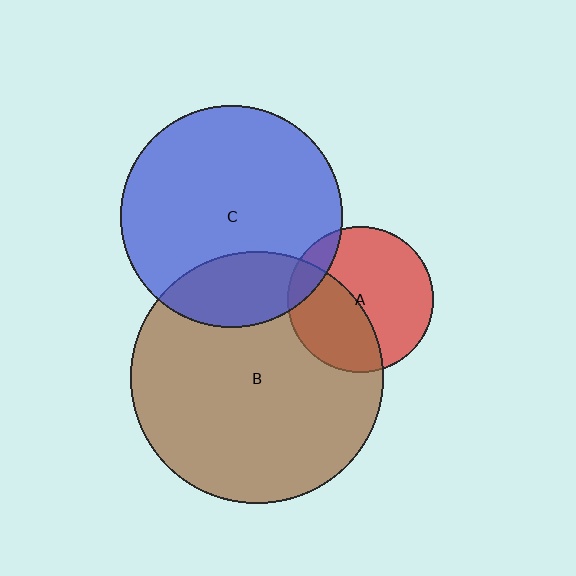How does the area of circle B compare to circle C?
Approximately 1.3 times.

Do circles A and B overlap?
Yes.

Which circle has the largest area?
Circle B (brown).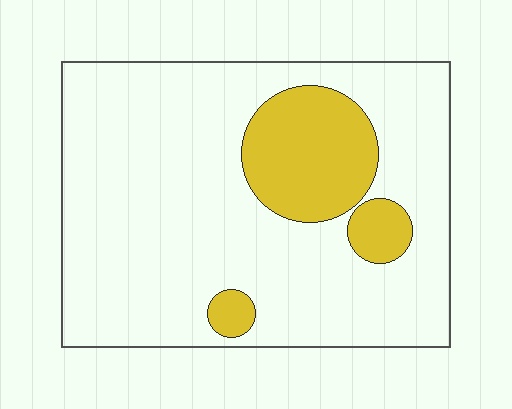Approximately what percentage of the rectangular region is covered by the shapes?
Approximately 20%.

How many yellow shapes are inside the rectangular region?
3.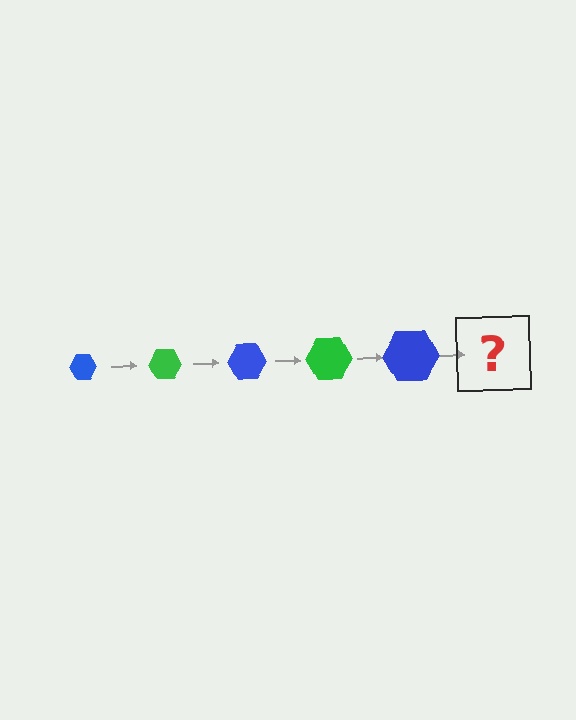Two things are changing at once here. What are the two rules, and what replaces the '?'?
The two rules are that the hexagon grows larger each step and the color cycles through blue and green. The '?' should be a green hexagon, larger than the previous one.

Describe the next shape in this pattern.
It should be a green hexagon, larger than the previous one.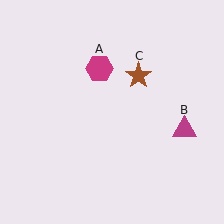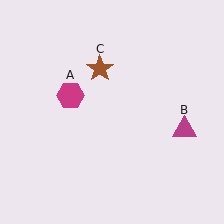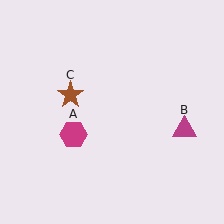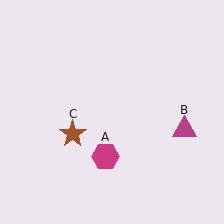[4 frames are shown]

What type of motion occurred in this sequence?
The magenta hexagon (object A), brown star (object C) rotated counterclockwise around the center of the scene.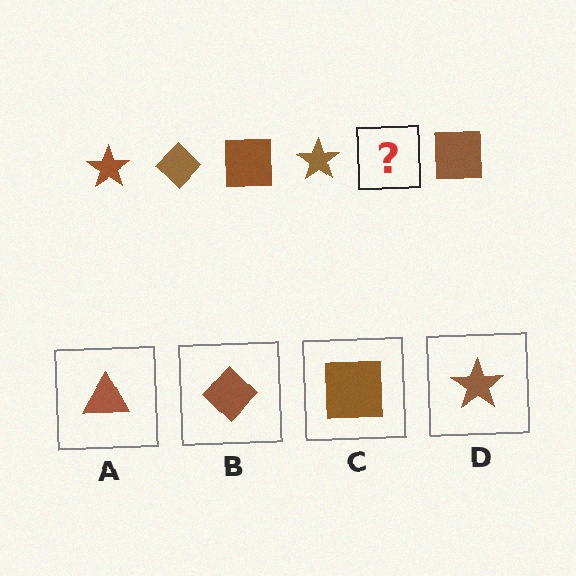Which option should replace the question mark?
Option B.